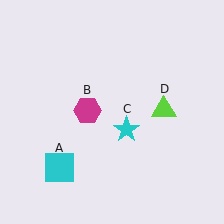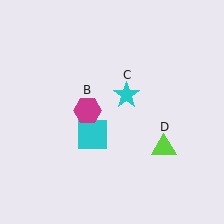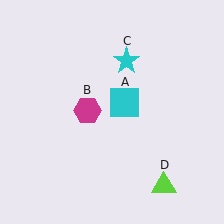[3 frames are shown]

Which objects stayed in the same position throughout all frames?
Magenta hexagon (object B) remained stationary.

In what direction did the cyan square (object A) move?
The cyan square (object A) moved up and to the right.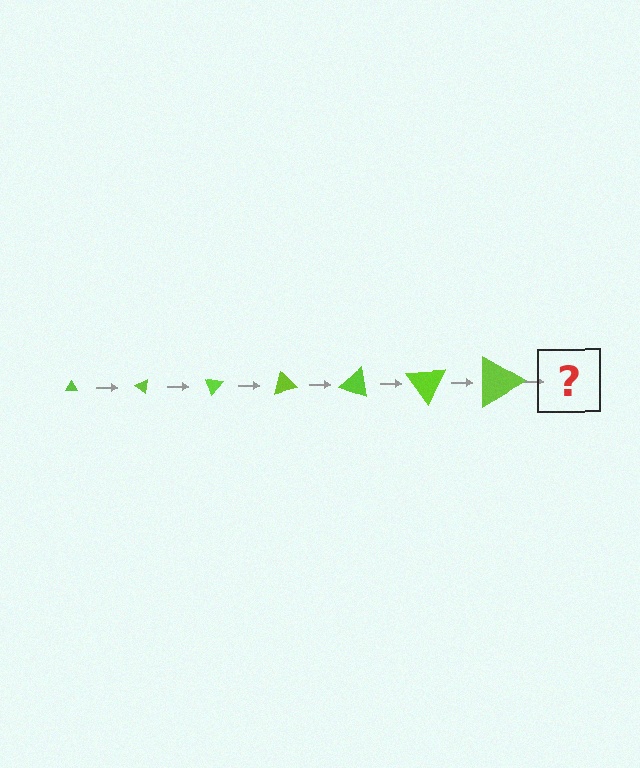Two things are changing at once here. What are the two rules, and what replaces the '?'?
The two rules are that the triangle grows larger each step and it rotates 35 degrees each step. The '?' should be a triangle, larger than the previous one and rotated 245 degrees from the start.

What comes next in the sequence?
The next element should be a triangle, larger than the previous one and rotated 245 degrees from the start.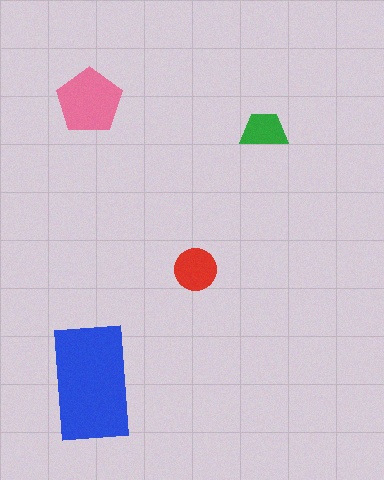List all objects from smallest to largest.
The green trapezoid, the red circle, the pink pentagon, the blue rectangle.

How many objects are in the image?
There are 4 objects in the image.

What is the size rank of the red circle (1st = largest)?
3rd.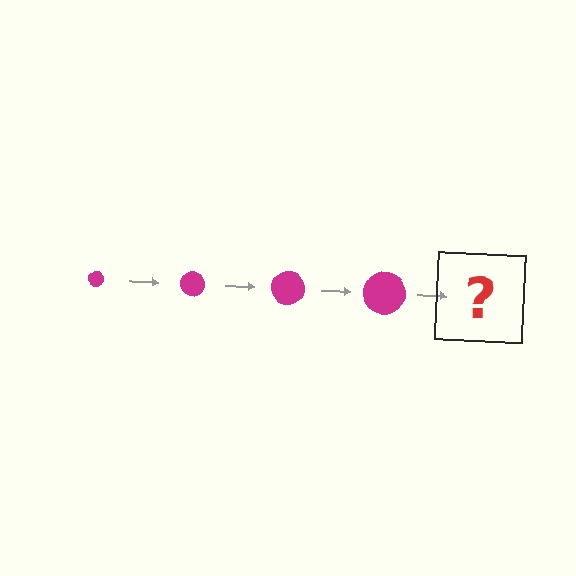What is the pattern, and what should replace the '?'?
The pattern is that the circle gets progressively larger each step. The '?' should be a magenta circle, larger than the previous one.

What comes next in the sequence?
The next element should be a magenta circle, larger than the previous one.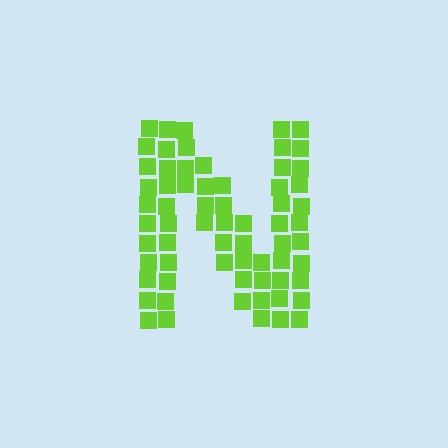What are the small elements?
The small elements are squares.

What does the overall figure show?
The overall figure shows the letter N.